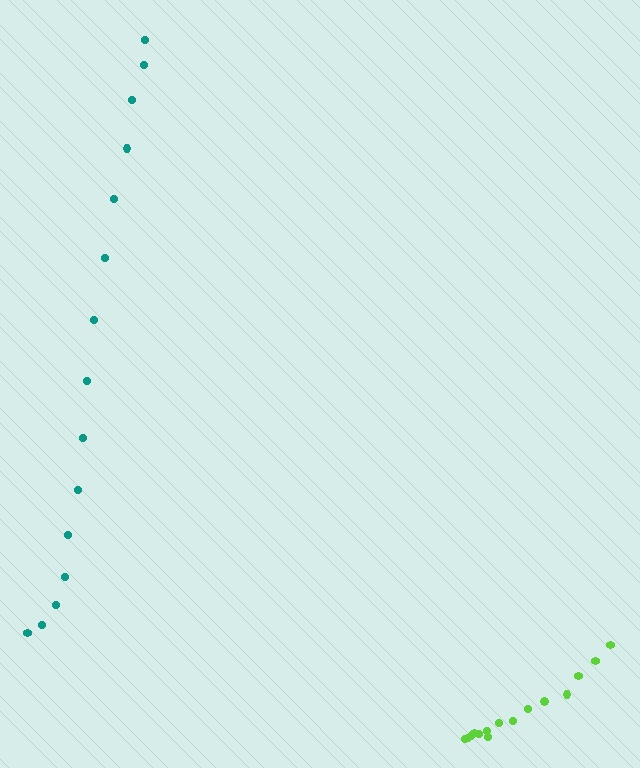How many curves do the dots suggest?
There are 2 distinct paths.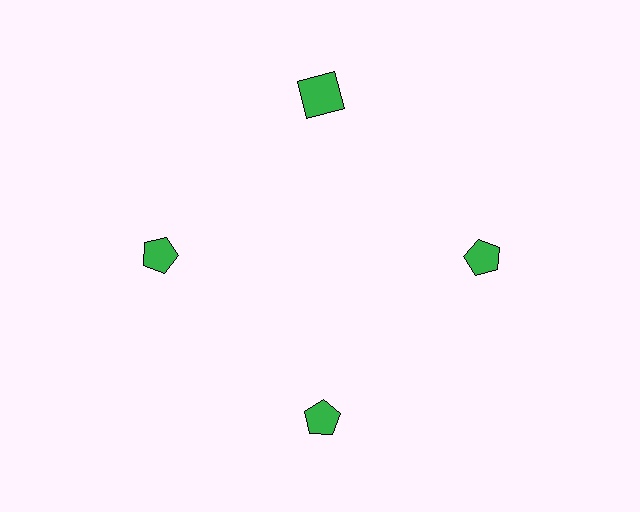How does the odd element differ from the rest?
It has a different shape: square instead of pentagon.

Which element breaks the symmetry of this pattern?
The green square at roughly the 12 o'clock position breaks the symmetry. All other shapes are green pentagons.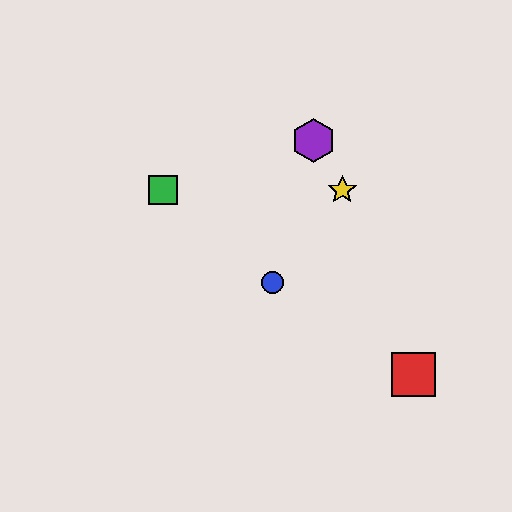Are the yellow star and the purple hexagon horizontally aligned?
No, the yellow star is at y≈190 and the purple hexagon is at y≈141.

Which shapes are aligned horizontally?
The green square, the yellow star are aligned horizontally.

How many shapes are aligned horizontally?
2 shapes (the green square, the yellow star) are aligned horizontally.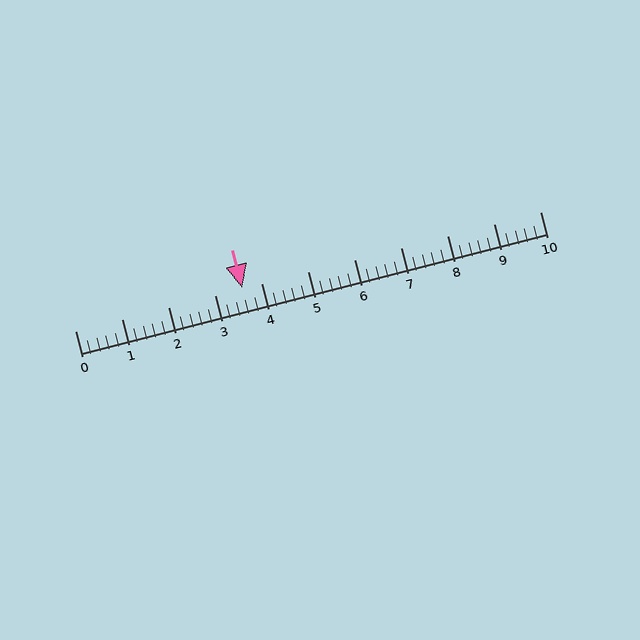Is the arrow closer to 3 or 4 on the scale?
The arrow is closer to 4.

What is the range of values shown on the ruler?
The ruler shows values from 0 to 10.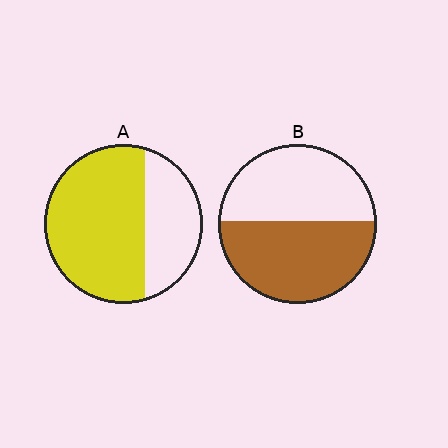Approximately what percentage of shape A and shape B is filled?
A is approximately 65% and B is approximately 50%.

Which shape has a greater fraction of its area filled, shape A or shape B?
Shape A.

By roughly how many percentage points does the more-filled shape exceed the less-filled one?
By roughly 15 percentage points (A over B).